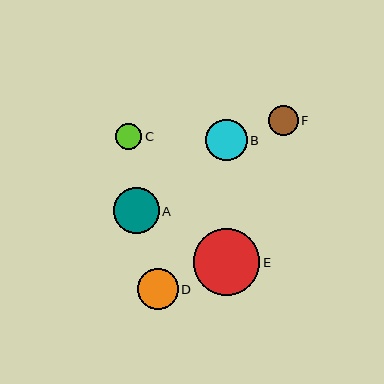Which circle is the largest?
Circle E is the largest with a size of approximately 66 pixels.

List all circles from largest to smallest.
From largest to smallest: E, A, B, D, F, C.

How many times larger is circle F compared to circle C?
Circle F is approximately 1.1 times the size of circle C.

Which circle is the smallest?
Circle C is the smallest with a size of approximately 26 pixels.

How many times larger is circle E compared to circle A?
Circle E is approximately 1.4 times the size of circle A.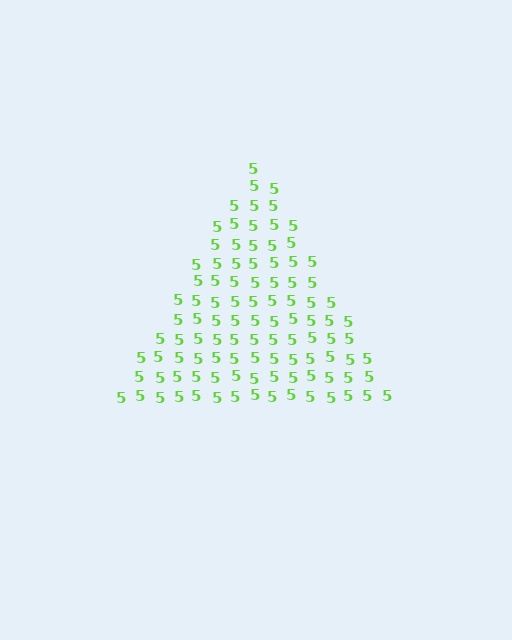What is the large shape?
The large shape is a triangle.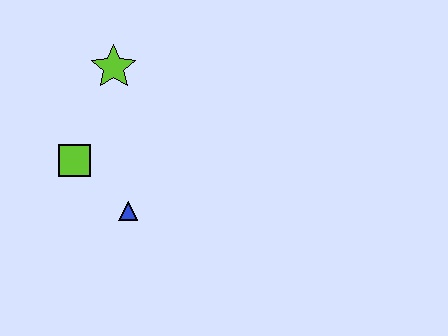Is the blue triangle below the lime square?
Yes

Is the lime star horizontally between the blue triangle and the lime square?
Yes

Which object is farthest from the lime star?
The blue triangle is farthest from the lime star.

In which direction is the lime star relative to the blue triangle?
The lime star is above the blue triangle.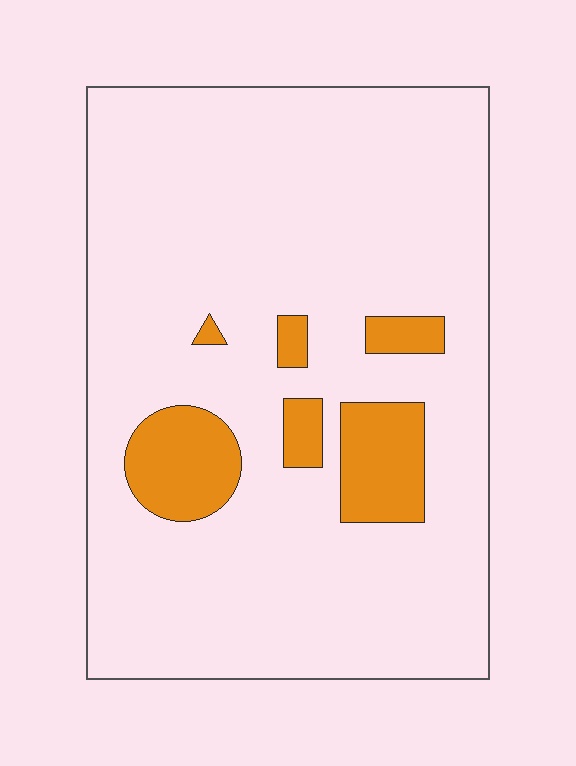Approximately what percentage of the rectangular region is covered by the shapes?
Approximately 10%.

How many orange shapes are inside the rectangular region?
6.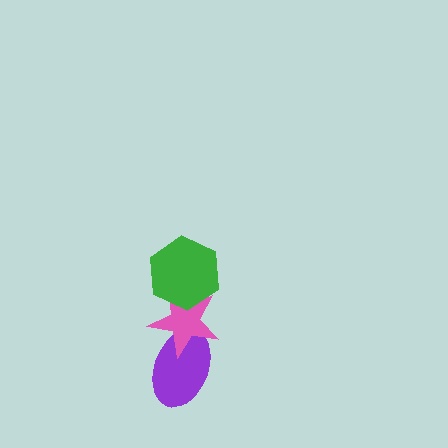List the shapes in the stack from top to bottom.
From top to bottom: the green hexagon, the pink star, the purple ellipse.